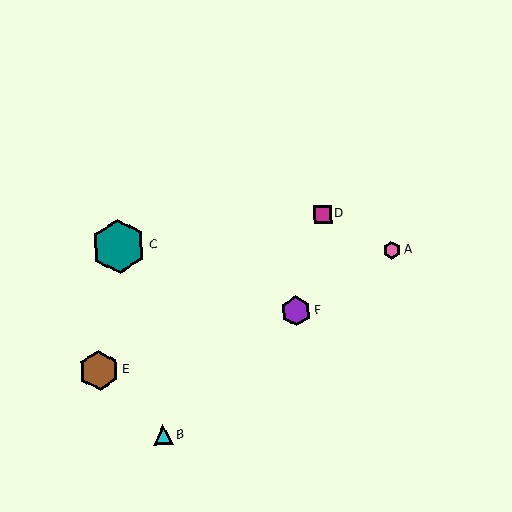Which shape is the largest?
The teal hexagon (labeled C) is the largest.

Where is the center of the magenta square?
The center of the magenta square is at (323, 214).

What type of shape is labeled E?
Shape E is a brown hexagon.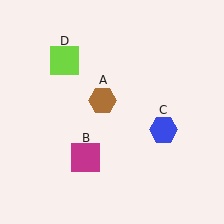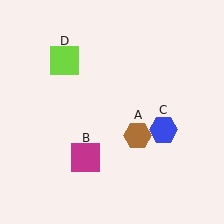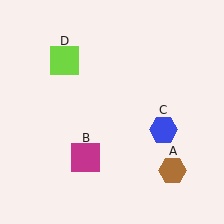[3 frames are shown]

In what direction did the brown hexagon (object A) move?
The brown hexagon (object A) moved down and to the right.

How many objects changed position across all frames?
1 object changed position: brown hexagon (object A).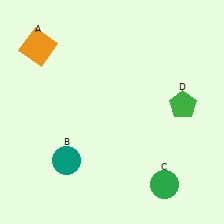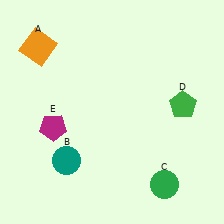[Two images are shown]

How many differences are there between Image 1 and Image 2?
There is 1 difference between the two images.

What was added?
A magenta pentagon (E) was added in Image 2.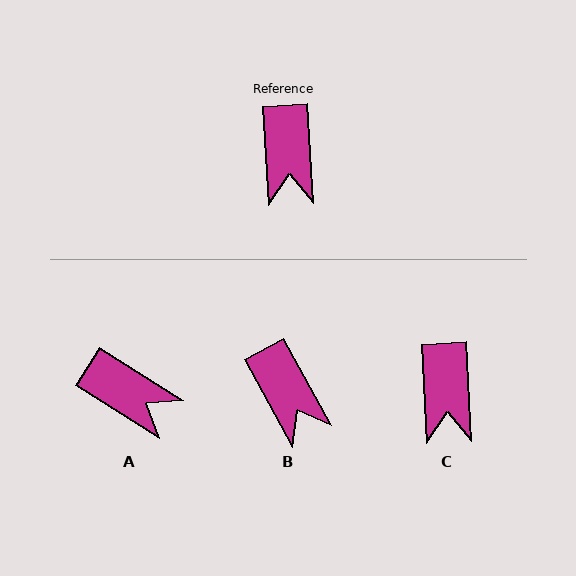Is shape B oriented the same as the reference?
No, it is off by about 26 degrees.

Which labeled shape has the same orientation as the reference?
C.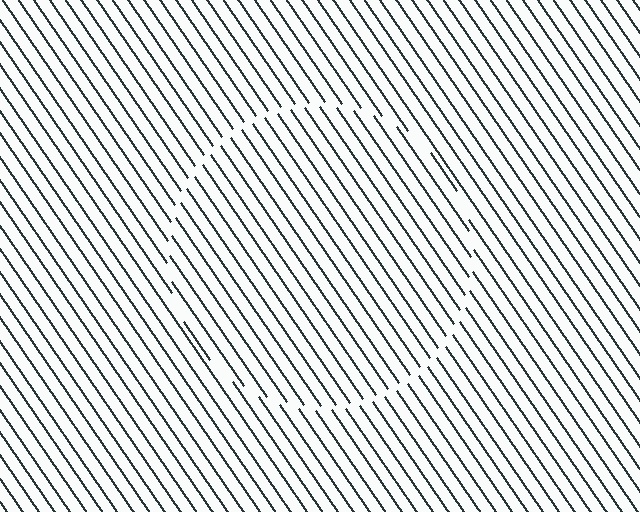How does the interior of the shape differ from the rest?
The interior of the shape contains the same grating, shifted by half a period — the contour is defined by the phase discontinuity where line-ends from the inner and outer gratings abut.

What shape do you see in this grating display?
An illusory circle. The interior of the shape contains the same grating, shifted by half a period — the contour is defined by the phase discontinuity where line-ends from the inner and outer gratings abut.